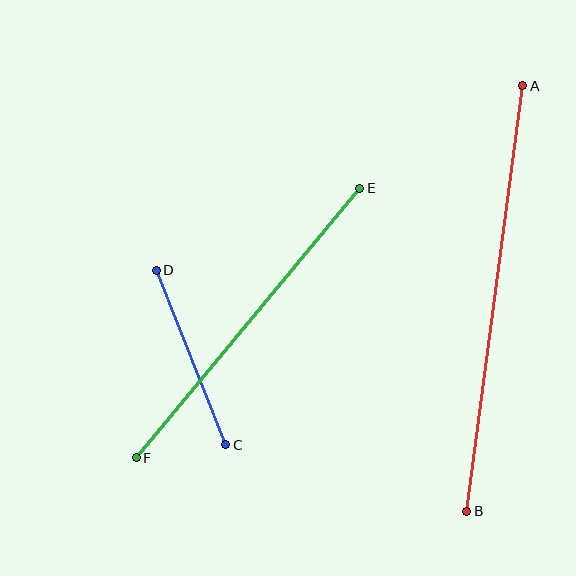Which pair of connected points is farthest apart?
Points A and B are farthest apart.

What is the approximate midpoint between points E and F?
The midpoint is at approximately (248, 323) pixels.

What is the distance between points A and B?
The distance is approximately 429 pixels.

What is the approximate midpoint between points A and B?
The midpoint is at approximately (495, 298) pixels.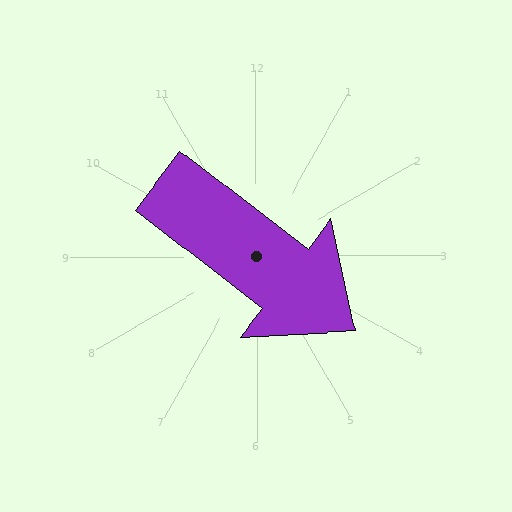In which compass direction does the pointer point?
Southeast.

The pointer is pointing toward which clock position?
Roughly 4 o'clock.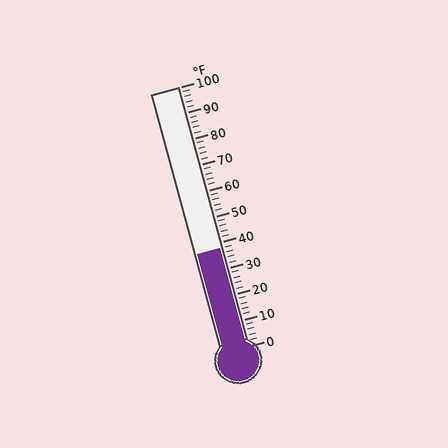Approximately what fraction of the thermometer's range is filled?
The thermometer is filled to approximately 40% of its range.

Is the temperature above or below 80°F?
The temperature is below 80°F.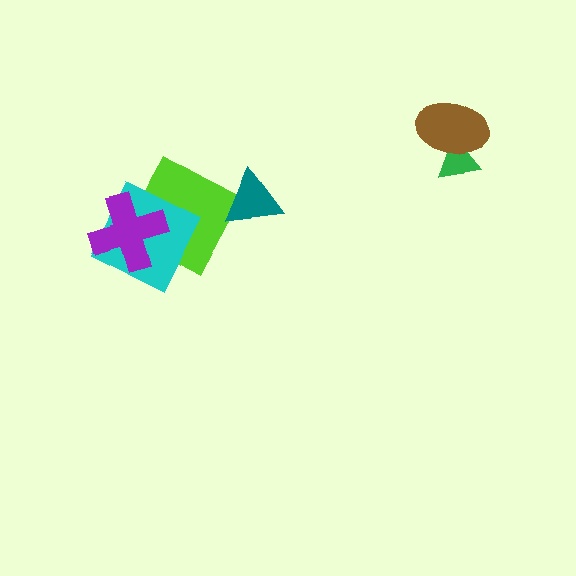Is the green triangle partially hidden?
Yes, it is partially covered by another shape.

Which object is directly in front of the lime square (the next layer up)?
The cyan square is directly in front of the lime square.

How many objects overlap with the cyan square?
2 objects overlap with the cyan square.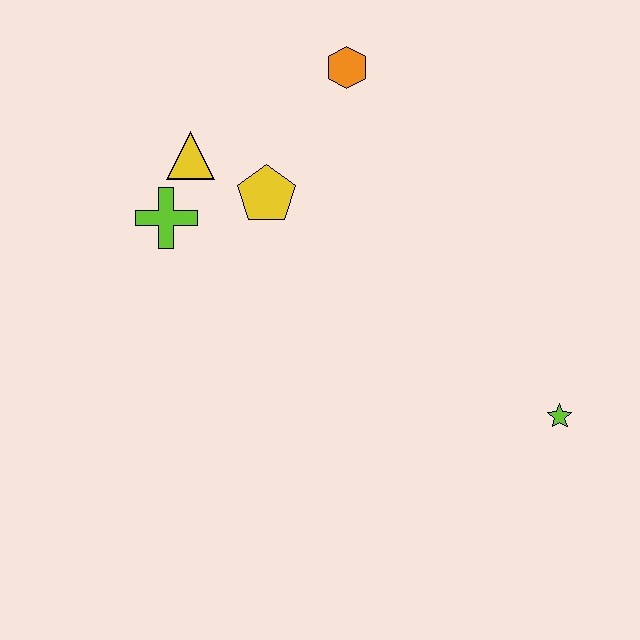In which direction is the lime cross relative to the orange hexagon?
The lime cross is to the left of the orange hexagon.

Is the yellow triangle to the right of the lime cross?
Yes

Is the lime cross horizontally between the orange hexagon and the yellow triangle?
No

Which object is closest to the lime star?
The yellow pentagon is closest to the lime star.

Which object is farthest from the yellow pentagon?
The lime star is farthest from the yellow pentagon.